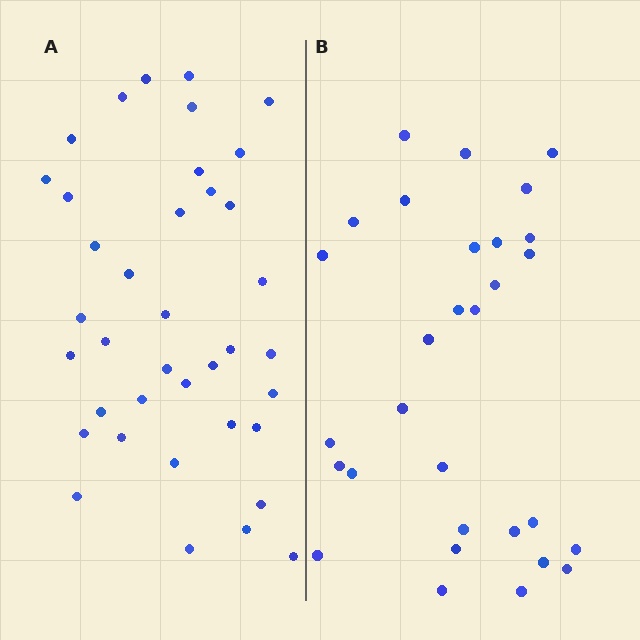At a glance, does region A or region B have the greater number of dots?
Region A (the left region) has more dots.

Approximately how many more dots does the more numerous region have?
Region A has roughly 8 or so more dots than region B.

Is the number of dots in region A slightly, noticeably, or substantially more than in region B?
Region A has noticeably more, but not dramatically so. The ratio is roughly 1.3 to 1.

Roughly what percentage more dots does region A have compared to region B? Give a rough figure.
About 25% more.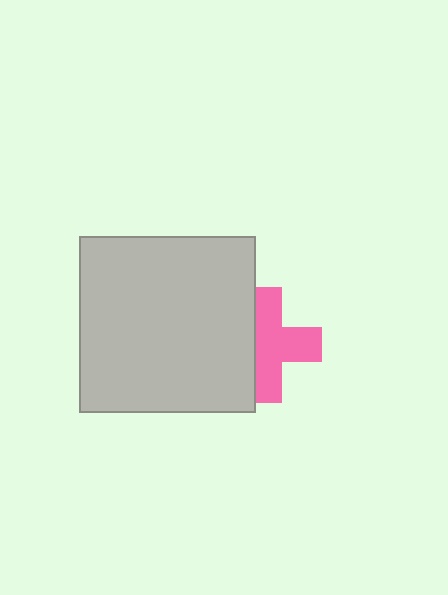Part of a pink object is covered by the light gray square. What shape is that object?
It is a cross.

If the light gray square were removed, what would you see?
You would see the complete pink cross.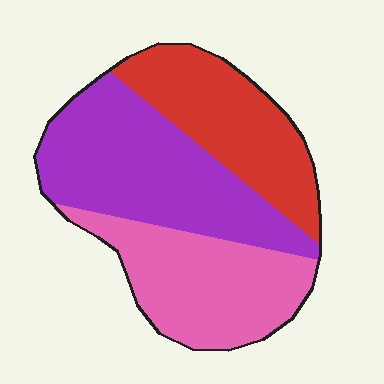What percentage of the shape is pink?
Pink covers around 30% of the shape.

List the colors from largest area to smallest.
From largest to smallest: purple, pink, red.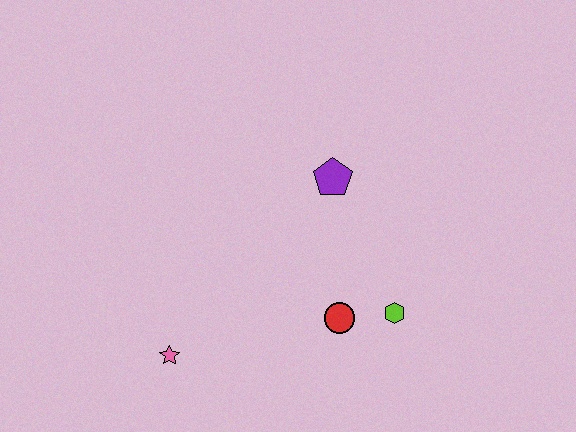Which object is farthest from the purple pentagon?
The pink star is farthest from the purple pentagon.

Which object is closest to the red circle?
The lime hexagon is closest to the red circle.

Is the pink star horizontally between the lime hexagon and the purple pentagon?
No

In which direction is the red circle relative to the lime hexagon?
The red circle is to the left of the lime hexagon.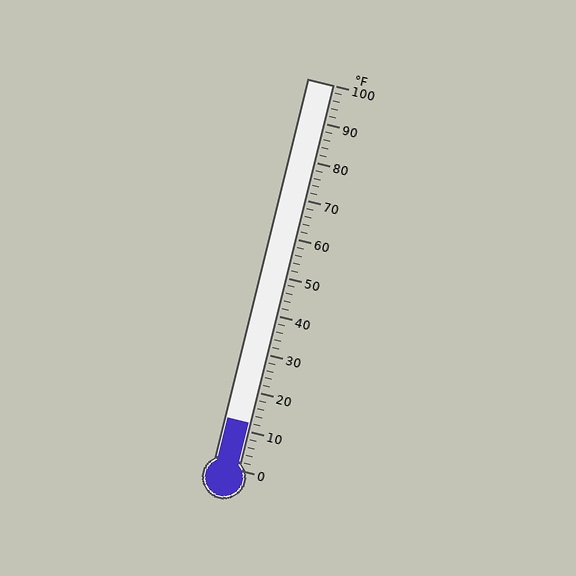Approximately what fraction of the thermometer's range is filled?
The thermometer is filled to approximately 10% of its range.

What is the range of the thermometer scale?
The thermometer scale ranges from 0°F to 100°F.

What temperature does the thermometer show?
The thermometer shows approximately 12°F.